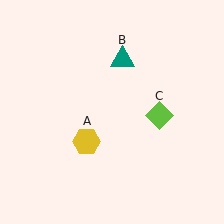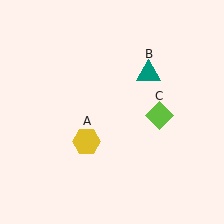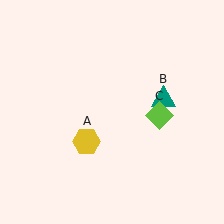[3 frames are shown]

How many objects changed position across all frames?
1 object changed position: teal triangle (object B).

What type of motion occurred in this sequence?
The teal triangle (object B) rotated clockwise around the center of the scene.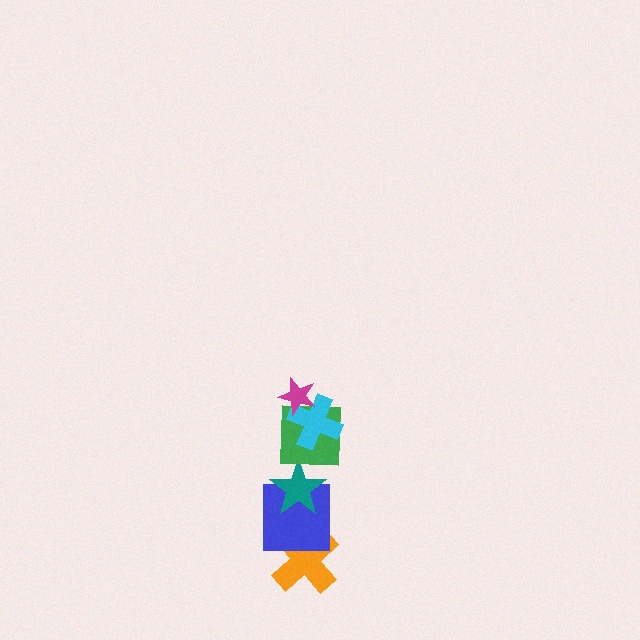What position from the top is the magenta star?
The magenta star is 1st from the top.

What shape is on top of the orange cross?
The blue square is on top of the orange cross.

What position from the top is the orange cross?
The orange cross is 6th from the top.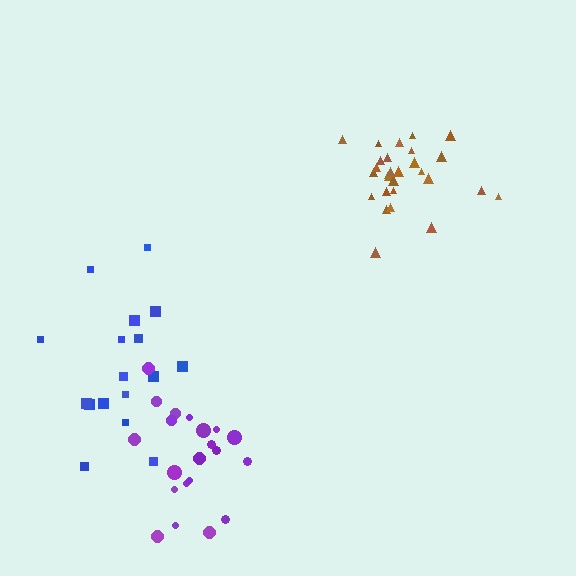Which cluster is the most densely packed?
Brown.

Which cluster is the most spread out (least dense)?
Blue.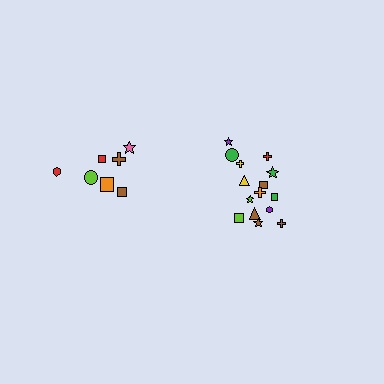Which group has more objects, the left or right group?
The right group.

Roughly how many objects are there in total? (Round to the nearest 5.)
Roughly 20 objects in total.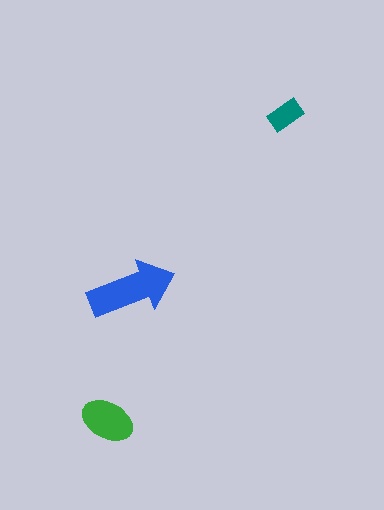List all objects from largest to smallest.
The blue arrow, the green ellipse, the teal rectangle.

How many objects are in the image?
There are 3 objects in the image.